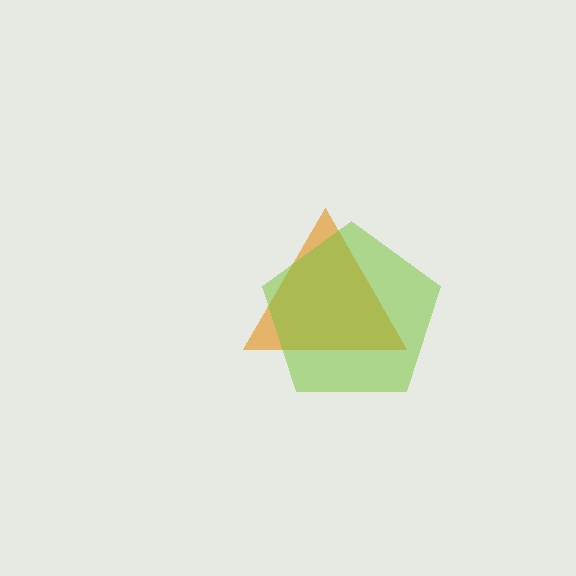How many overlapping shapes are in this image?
There are 2 overlapping shapes in the image.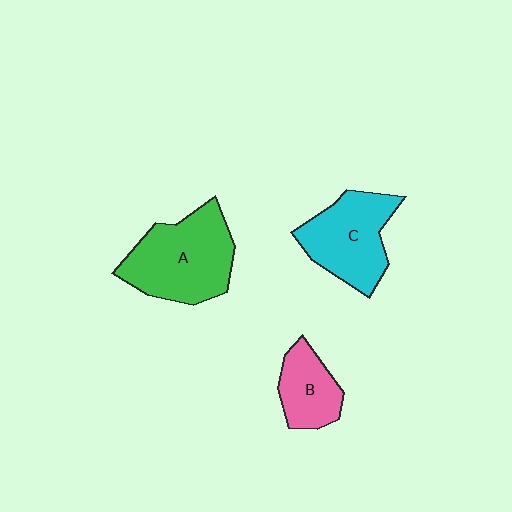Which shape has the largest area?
Shape A (green).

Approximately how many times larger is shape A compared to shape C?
Approximately 1.2 times.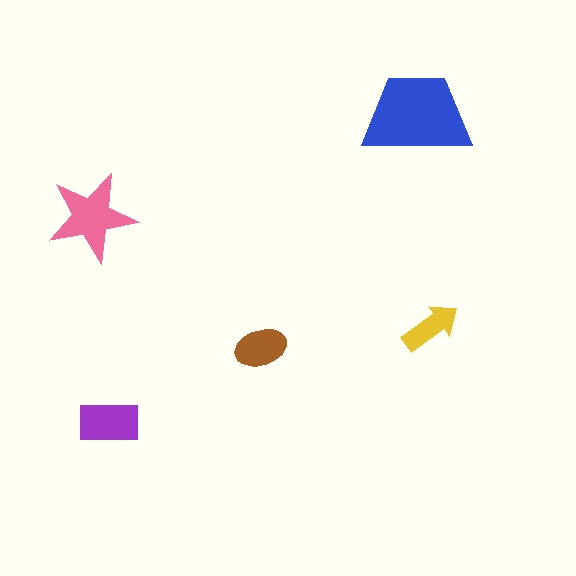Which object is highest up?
The blue trapezoid is topmost.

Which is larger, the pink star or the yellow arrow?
The pink star.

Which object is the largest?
The blue trapezoid.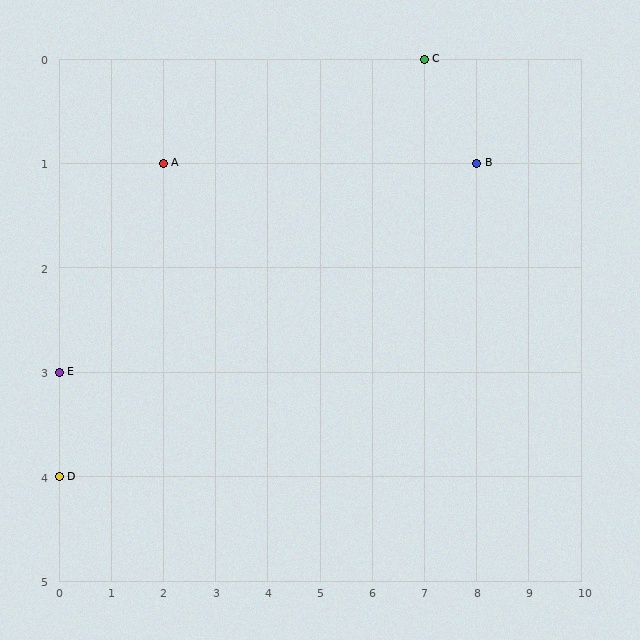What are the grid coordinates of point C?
Point C is at grid coordinates (7, 0).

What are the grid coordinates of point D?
Point D is at grid coordinates (0, 4).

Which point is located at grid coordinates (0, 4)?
Point D is at (0, 4).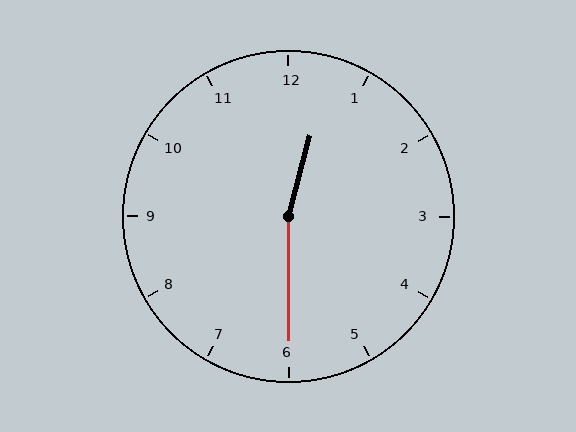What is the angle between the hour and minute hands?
Approximately 165 degrees.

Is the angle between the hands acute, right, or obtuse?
It is obtuse.